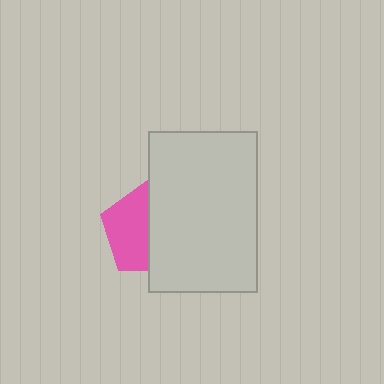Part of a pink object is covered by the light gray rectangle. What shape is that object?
It is a pentagon.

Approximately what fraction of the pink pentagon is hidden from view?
Roughly 51% of the pink pentagon is hidden behind the light gray rectangle.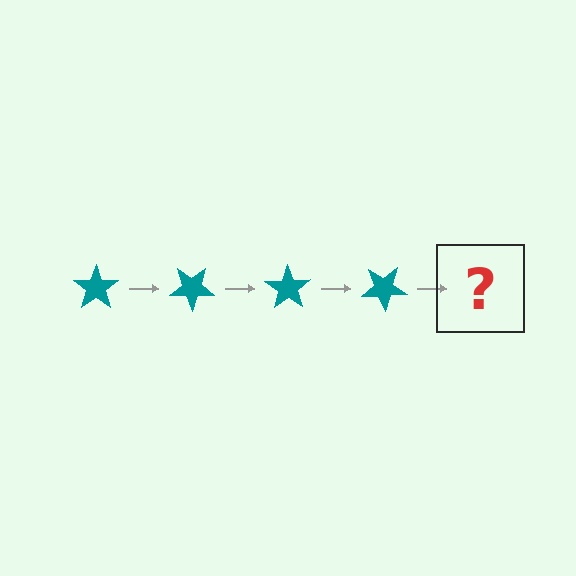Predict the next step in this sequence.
The next step is a teal star rotated 140 degrees.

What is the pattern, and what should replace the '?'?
The pattern is that the star rotates 35 degrees each step. The '?' should be a teal star rotated 140 degrees.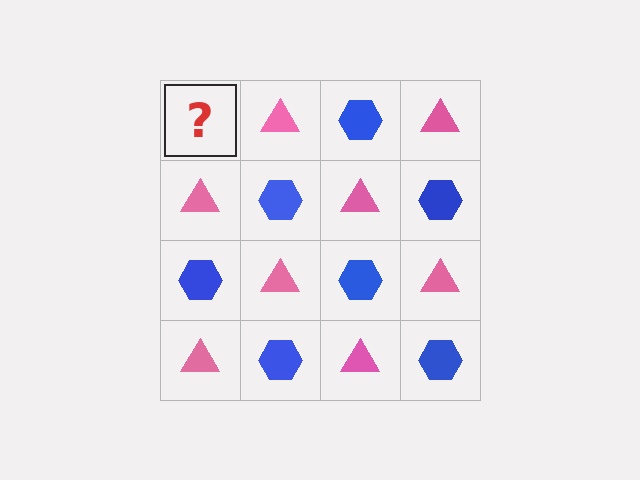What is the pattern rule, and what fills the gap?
The rule is that it alternates blue hexagon and pink triangle in a checkerboard pattern. The gap should be filled with a blue hexagon.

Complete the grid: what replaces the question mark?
The question mark should be replaced with a blue hexagon.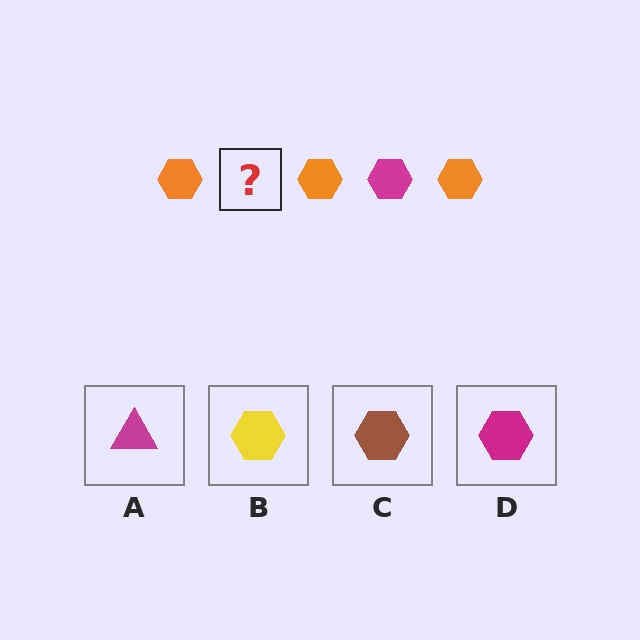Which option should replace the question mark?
Option D.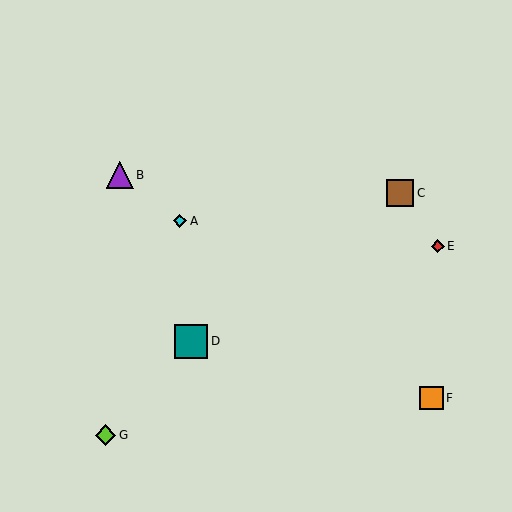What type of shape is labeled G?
Shape G is a lime diamond.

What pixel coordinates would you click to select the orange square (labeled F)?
Click at (431, 398) to select the orange square F.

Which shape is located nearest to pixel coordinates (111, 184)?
The purple triangle (labeled B) at (120, 175) is nearest to that location.